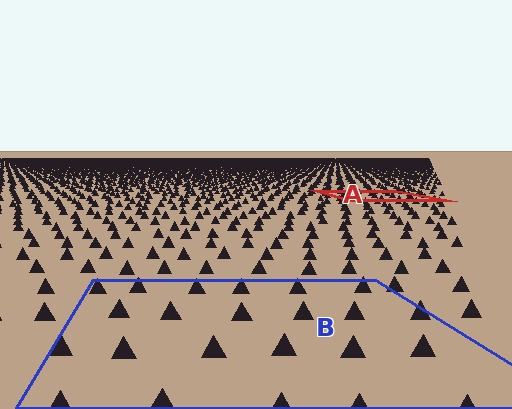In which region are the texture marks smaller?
The texture marks are smaller in region A, because it is farther away.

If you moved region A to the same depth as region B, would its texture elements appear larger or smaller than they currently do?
They would appear larger. At a closer depth, the same texture elements are projected at a bigger on-screen size.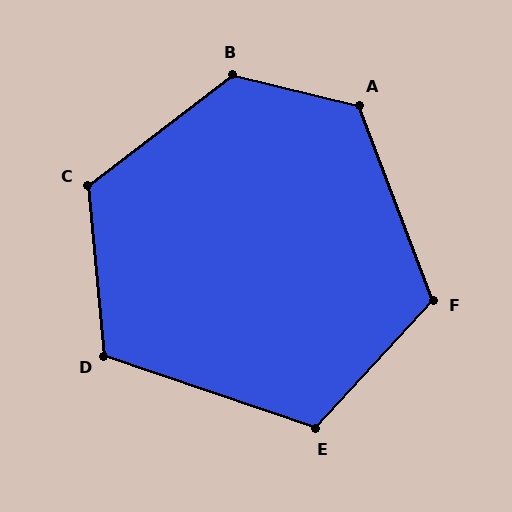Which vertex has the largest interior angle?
B, at approximately 129 degrees.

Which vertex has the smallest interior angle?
E, at approximately 114 degrees.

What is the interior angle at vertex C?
Approximately 122 degrees (obtuse).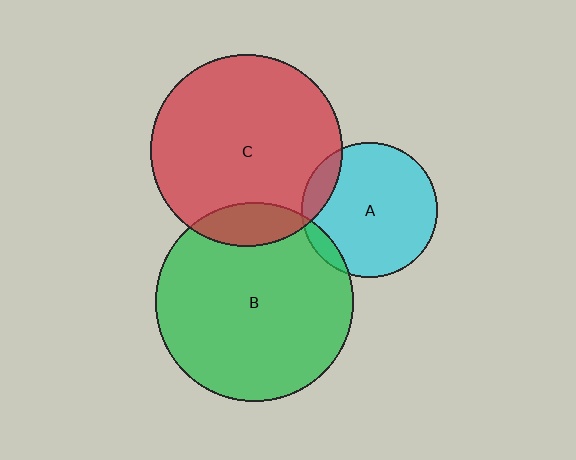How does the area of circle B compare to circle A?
Approximately 2.2 times.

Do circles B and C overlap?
Yes.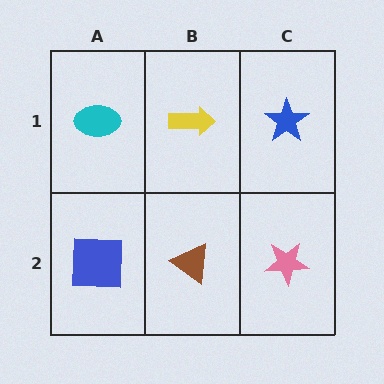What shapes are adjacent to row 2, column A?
A cyan ellipse (row 1, column A), a brown triangle (row 2, column B).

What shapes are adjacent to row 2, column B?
A yellow arrow (row 1, column B), a blue square (row 2, column A), a pink star (row 2, column C).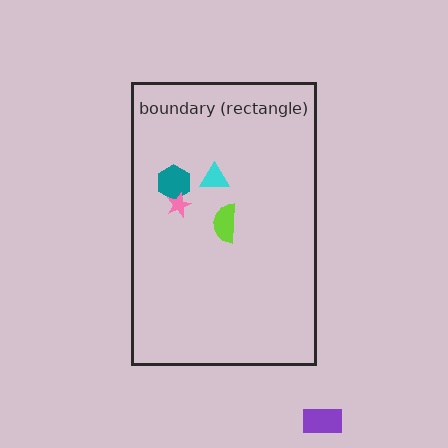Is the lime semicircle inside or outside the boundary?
Inside.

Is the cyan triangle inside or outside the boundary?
Inside.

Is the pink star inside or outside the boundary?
Inside.